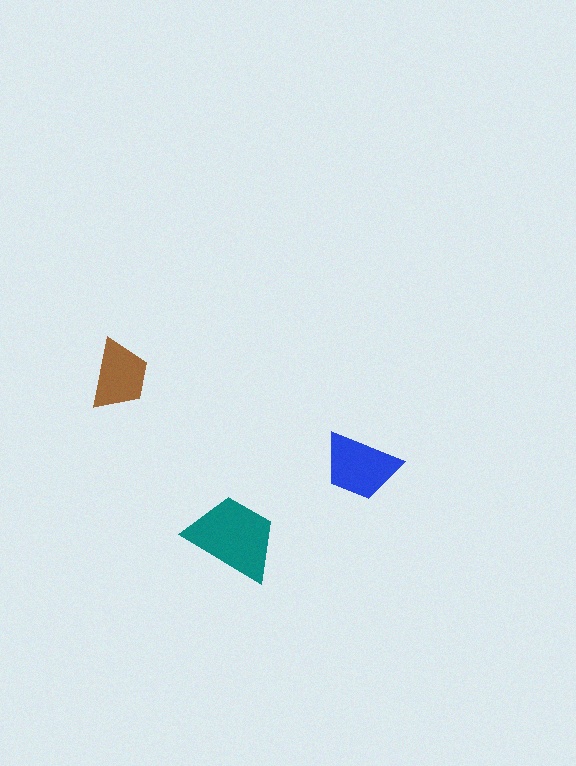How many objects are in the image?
There are 3 objects in the image.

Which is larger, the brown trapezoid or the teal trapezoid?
The teal one.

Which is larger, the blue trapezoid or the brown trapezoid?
The blue one.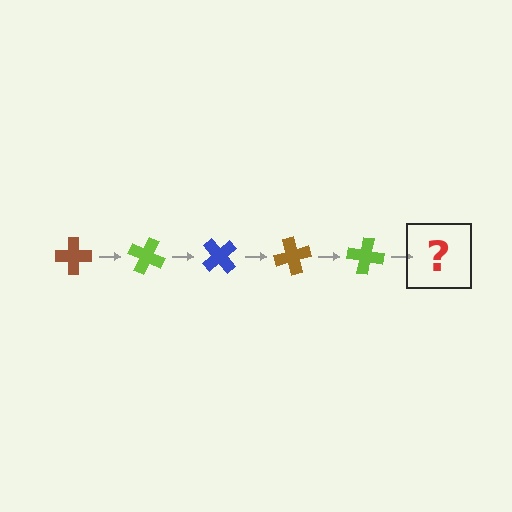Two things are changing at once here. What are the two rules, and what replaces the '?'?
The two rules are that it rotates 25 degrees each step and the color cycles through brown, lime, and blue. The '?' should be a blue cross, rotated 125 degrees from the start.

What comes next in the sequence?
The next element should be a blue cross, rotated 125 degrees from the start.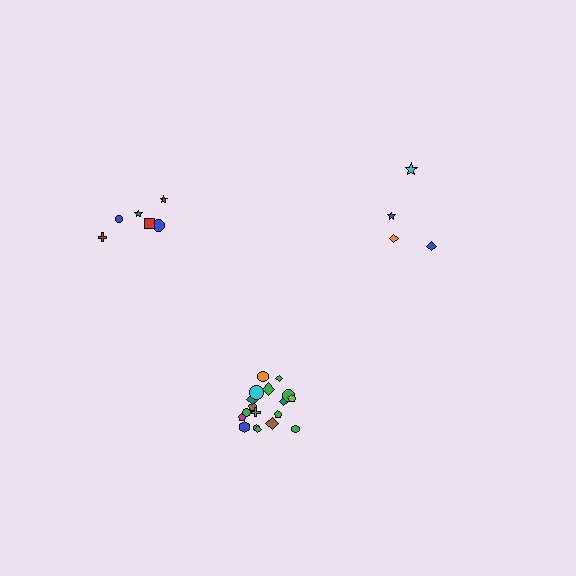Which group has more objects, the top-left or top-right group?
The top-left group.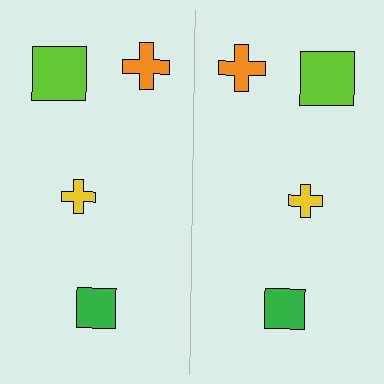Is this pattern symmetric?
Yes, this pattern has bilateral (reflection) symmetry.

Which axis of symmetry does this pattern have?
The pattern has a vertical axis of symmetry running through the center of the image.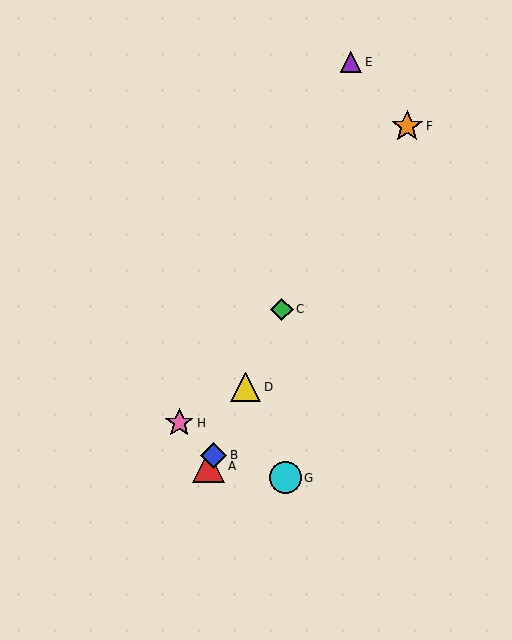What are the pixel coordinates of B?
Object B is at (214, 455).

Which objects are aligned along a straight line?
Objects A, B, C, D are aligned along a straight line.